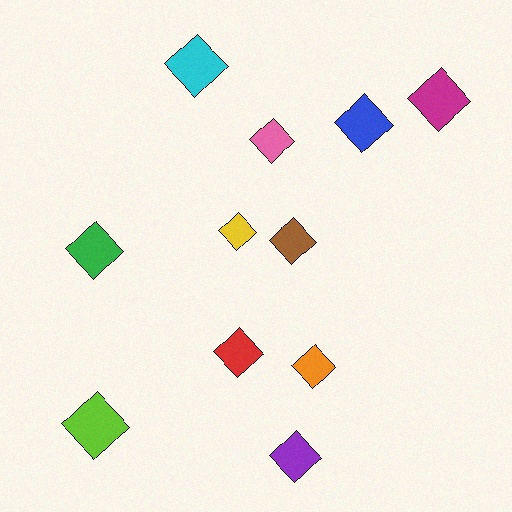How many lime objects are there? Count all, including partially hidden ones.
There is 1 lime object.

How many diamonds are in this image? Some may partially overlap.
There are 11 diamonds.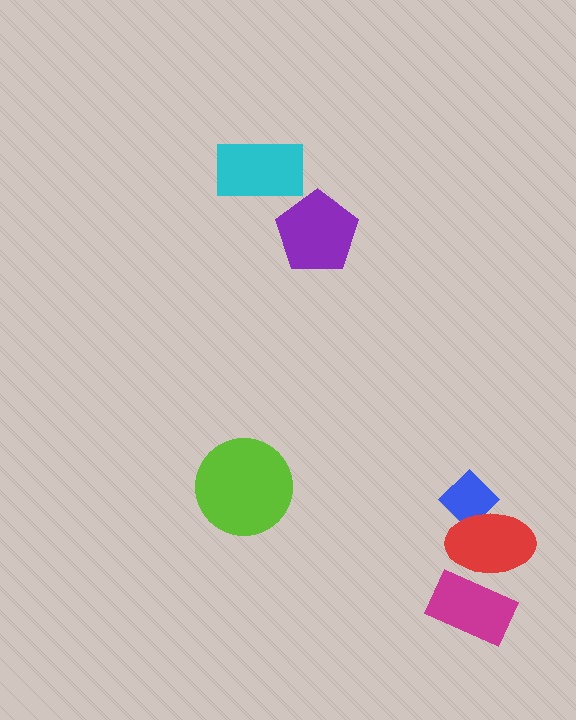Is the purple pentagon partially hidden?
No, no other shape covers it.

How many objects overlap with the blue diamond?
1 object overlaps with the blue diamond.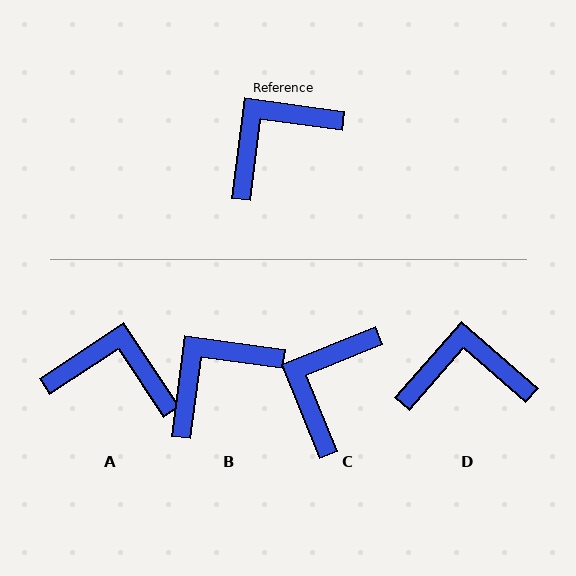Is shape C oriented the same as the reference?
No, it is off by about 30 degrees.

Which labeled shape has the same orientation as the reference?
B.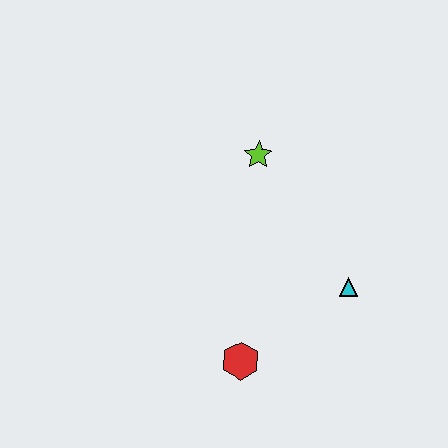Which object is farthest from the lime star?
The red hexagon is farthest from the lime star.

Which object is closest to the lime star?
The cyan triangle is closest to the lime star.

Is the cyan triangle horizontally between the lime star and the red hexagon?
No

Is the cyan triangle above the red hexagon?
Yes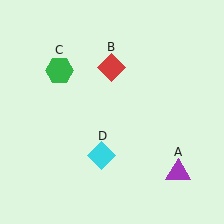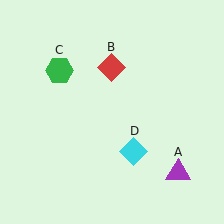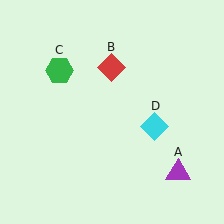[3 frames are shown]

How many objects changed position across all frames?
1 object changed position: cyan diamond (object D).